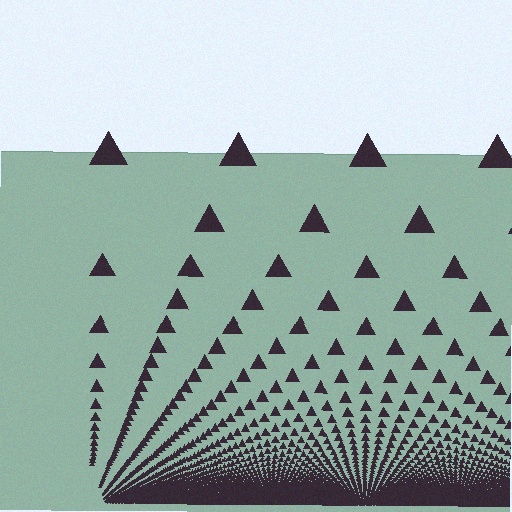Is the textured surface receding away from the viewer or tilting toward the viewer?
The surface appears to tilt toward the viewer. Texture elements get larger and sparser toward the top.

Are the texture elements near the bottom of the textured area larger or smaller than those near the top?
Smaller. The gradient is inverted — elements near the bottom are smaller and denser.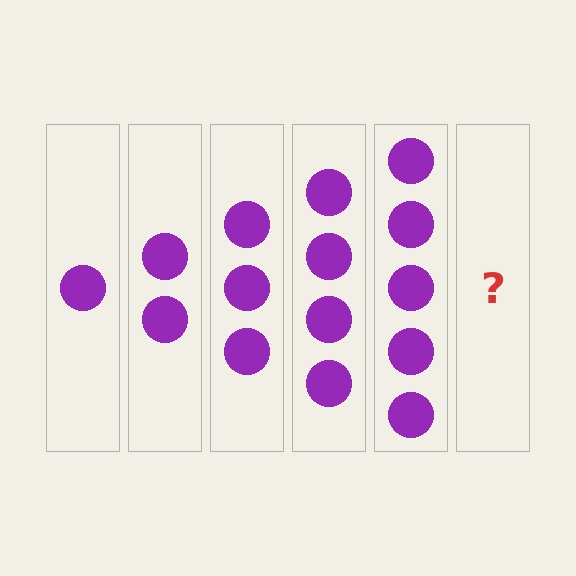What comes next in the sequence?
The next element should be 6 circles.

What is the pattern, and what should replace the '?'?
The pattern is that each step adds one more circle. The '?' should be 6 circles.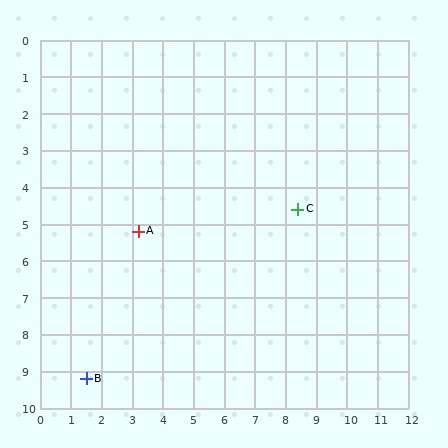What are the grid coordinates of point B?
Point B is at approximately (1.5, 9.2).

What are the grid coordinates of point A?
Point A is at approximately (3.2, 5.2).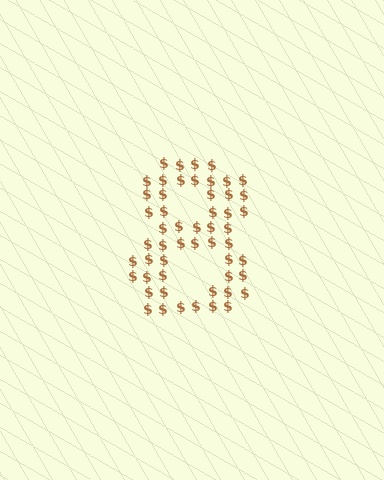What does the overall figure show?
The overall figure shows the digit 8.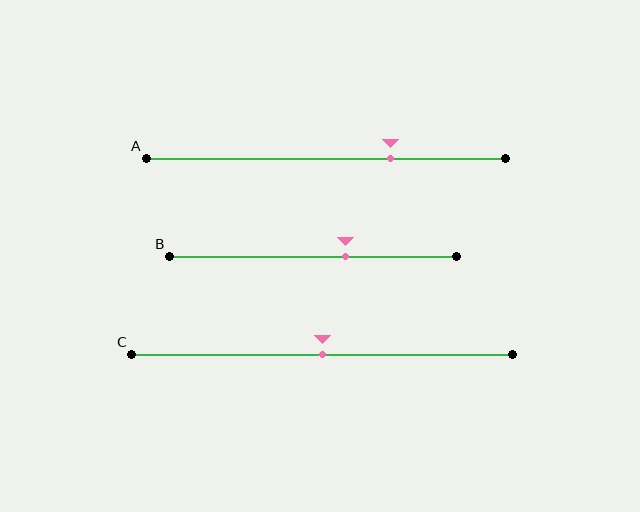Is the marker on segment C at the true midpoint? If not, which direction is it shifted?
Yes, the marker on segment C is at the true midpoint.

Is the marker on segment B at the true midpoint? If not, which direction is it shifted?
No, the marker on segment B is shifted to the right by about 11% of the segment length.